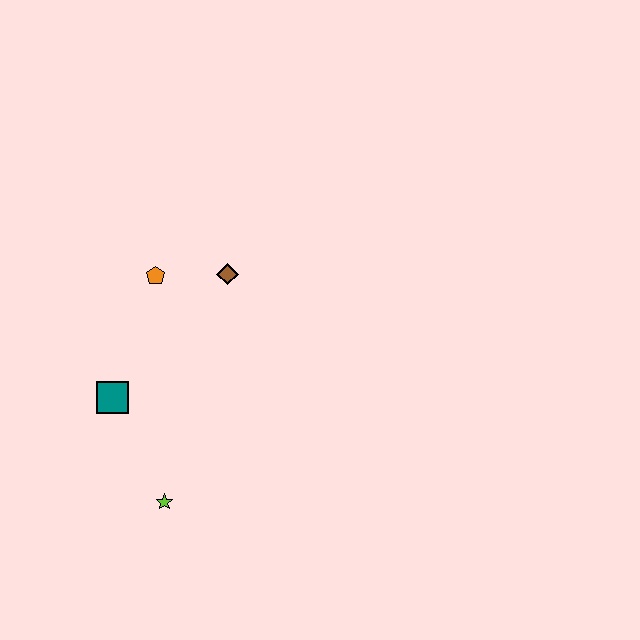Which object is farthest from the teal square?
The brown diamond is farthest from the teal square.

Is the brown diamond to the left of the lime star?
No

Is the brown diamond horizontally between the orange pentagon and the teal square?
No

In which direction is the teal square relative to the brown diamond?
The teal square is below the brown diamond.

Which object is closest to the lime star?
The teal square is closest to the lime star.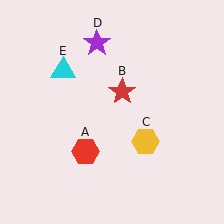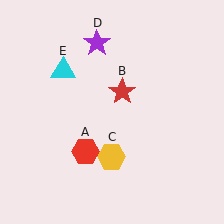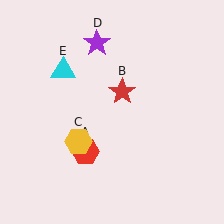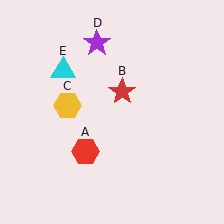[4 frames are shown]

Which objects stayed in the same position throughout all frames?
Red hexagon (object A) and red star (object B) and purple star (object D) and cyan triangle (object E) remained stationary.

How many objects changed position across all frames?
1 object changed position: yellow hexagon (object C).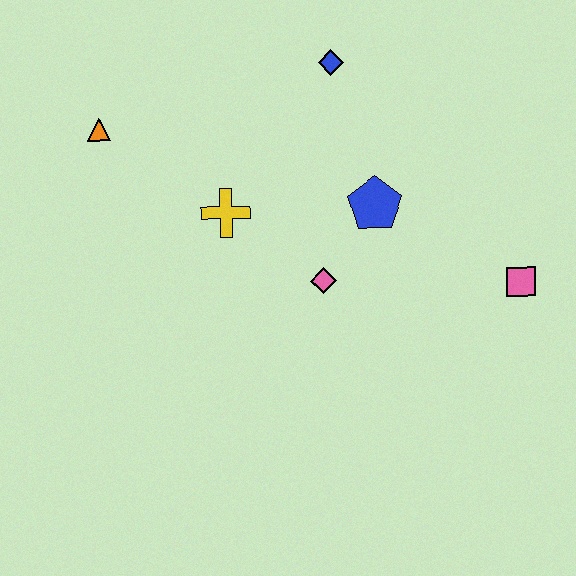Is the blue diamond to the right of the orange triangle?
Yes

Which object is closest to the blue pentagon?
The pink diamond is closest to the blue pentagon.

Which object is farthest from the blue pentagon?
The orange triangle is farthest from the blue pentagon.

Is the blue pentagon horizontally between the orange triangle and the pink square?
Yes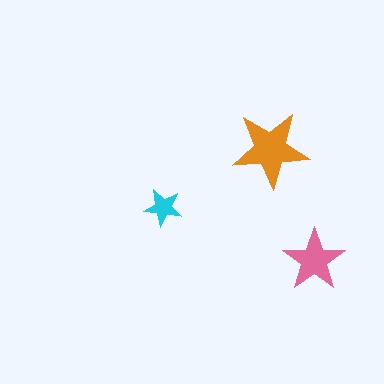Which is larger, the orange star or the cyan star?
The orange one.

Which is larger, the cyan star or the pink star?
The pink one.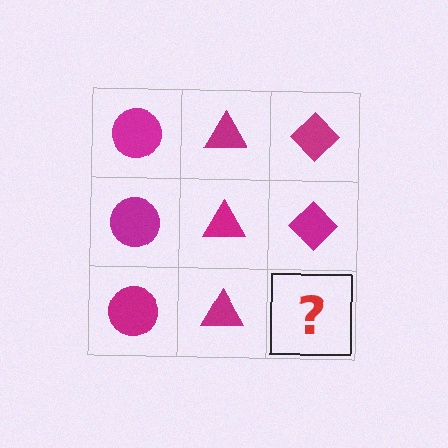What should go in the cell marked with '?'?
The missing cell should contain a magenta diamond.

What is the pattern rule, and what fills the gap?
The rule is that each column has a consistent shape. The gap should be filled with a magenta diamond.